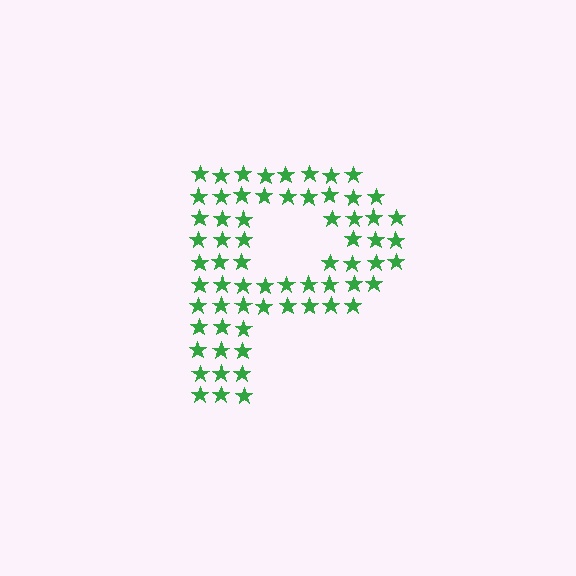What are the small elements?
The small elements are stars.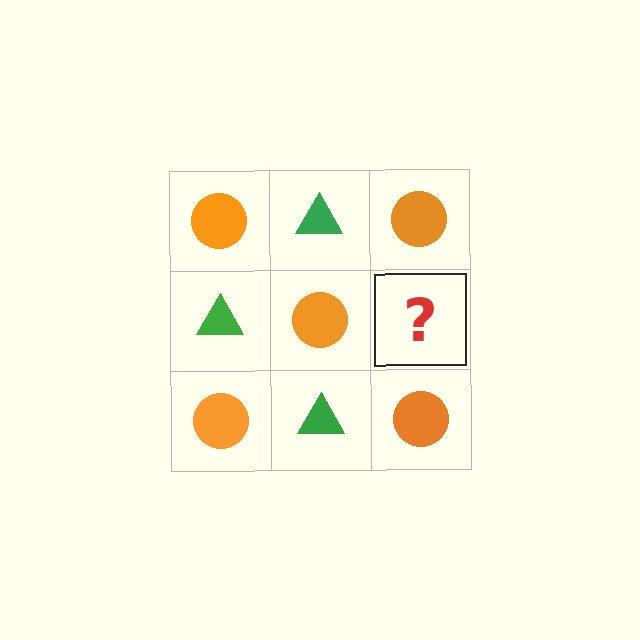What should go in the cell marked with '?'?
The missing cell should contain a green triangle.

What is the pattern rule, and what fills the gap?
The rule is that it alternates orange circle and green triangle in a checkerboard pattern. The gap should be filled with a green triangle.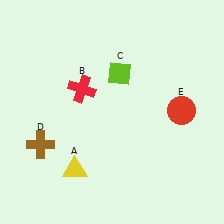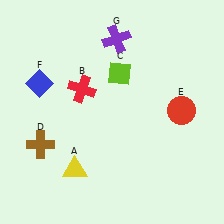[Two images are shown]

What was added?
A blue diamond (F), a purple cross (G) were added in Image 2.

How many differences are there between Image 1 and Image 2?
There are 2 differences between the two images.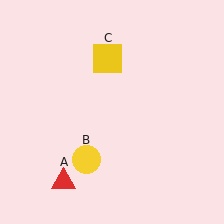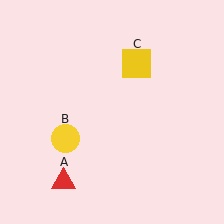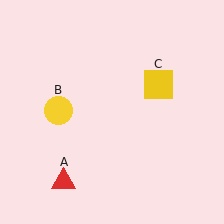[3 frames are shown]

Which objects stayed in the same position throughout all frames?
Red triangle (object A) remained stationary.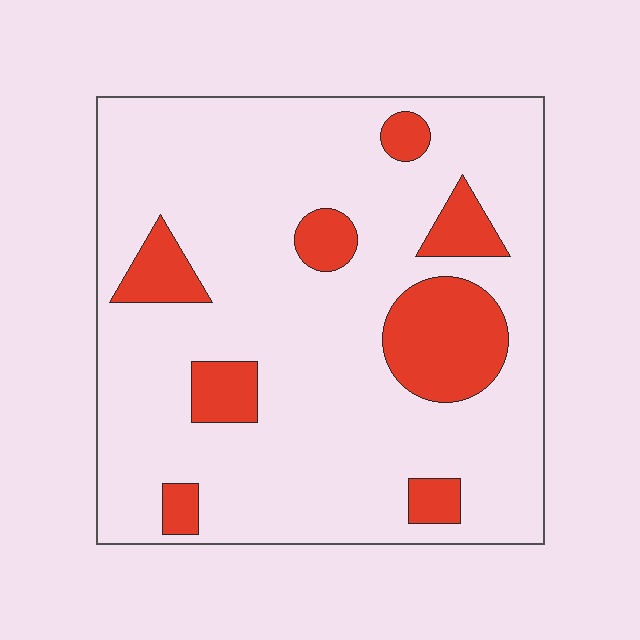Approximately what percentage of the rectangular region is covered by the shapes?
Approximately 15%.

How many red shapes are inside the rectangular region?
8.